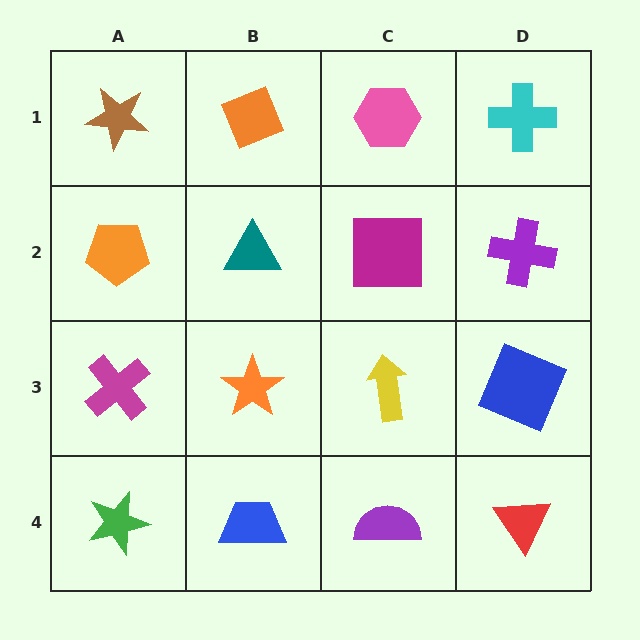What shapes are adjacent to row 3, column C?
A magenta square (row 2, column C), a purple semicircle (row 4, column C), an orange star (row 3, column B), a blue square (row 3, column D).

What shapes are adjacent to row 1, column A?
An orange pentagon (row 2, column A), an orange diamond (row 1, column B).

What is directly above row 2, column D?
A cyan cross.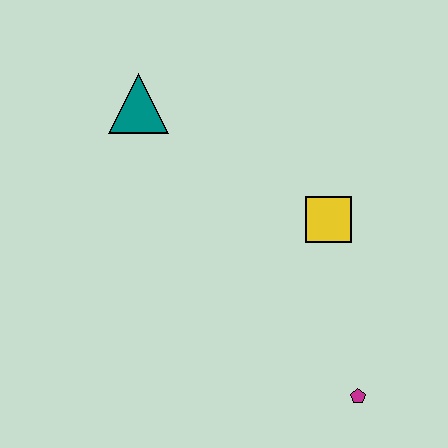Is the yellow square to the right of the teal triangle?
Yes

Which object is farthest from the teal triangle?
The magenta pentagon is farthest from the teal triangle.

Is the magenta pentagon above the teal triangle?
No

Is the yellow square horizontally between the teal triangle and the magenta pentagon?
Yes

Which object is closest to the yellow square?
The magenta pentagon is closest to the yellow square.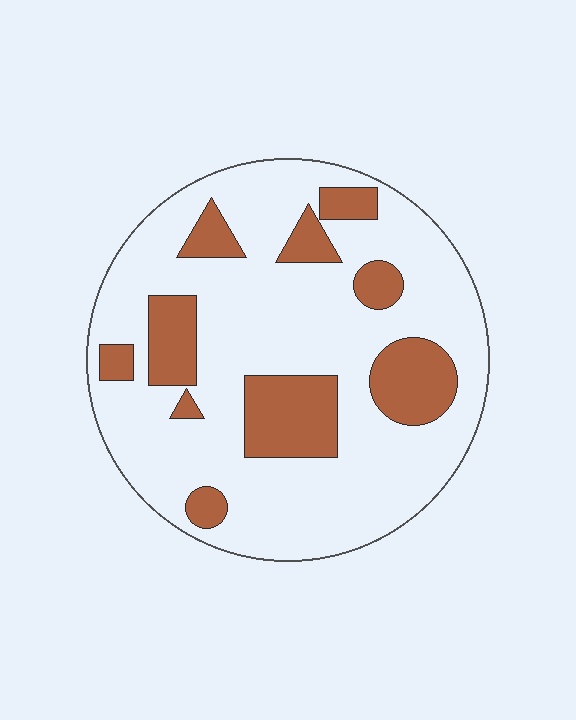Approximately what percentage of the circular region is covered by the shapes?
Approximately 25%.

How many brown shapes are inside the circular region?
10.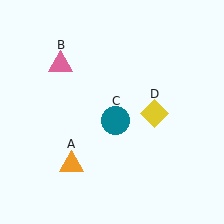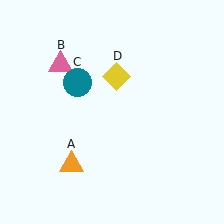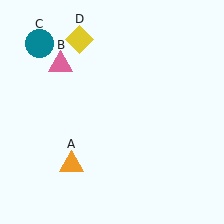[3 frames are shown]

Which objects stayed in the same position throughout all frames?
Orange triangle (object A) and pink triangle (object B) remained stationary.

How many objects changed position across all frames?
2 objects changed position: teal circle (object C), yellow diamond (object D).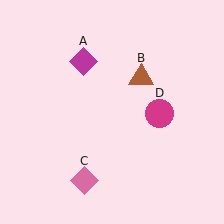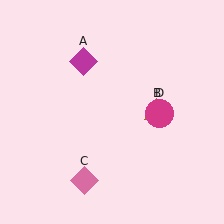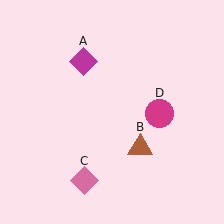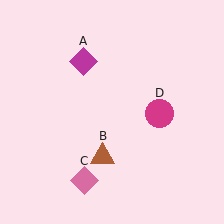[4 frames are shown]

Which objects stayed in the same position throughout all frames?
Magenta diamond (object A) and pink diamond (object C) and magenta circle (object D) remained stationary.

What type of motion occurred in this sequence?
The brown triangle (object B) rotated clockwise around the center of the scene.